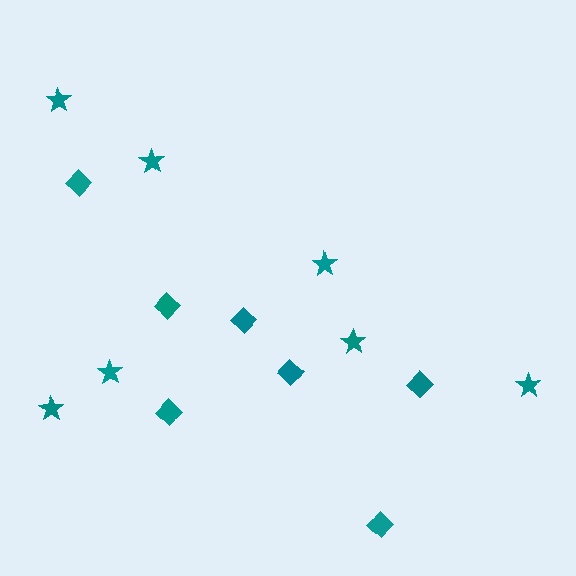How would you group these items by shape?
There are 2 groups: one group of diamonds (7) and one group of stars (7).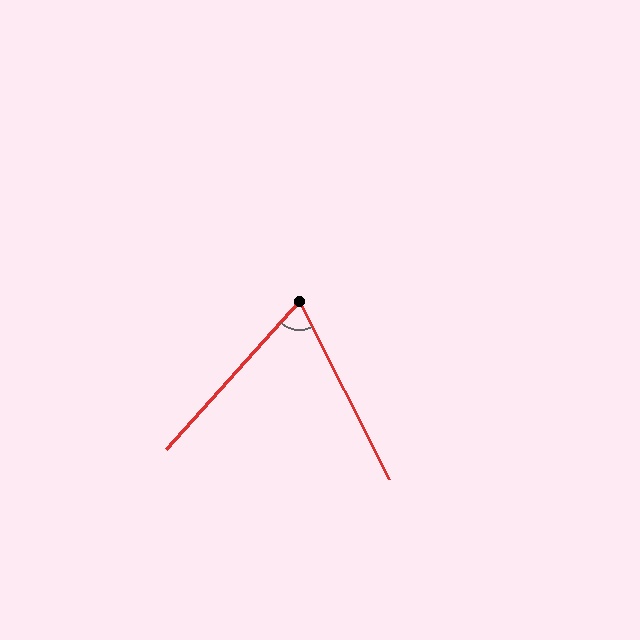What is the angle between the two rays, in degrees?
Approximately 69 degrees.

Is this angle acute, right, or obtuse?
It is acute.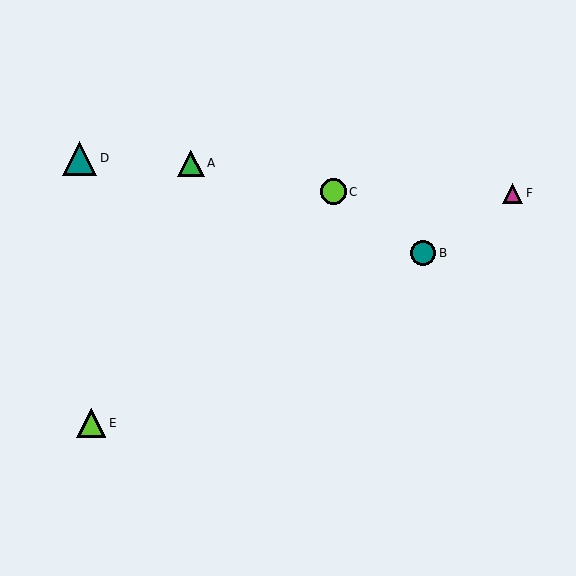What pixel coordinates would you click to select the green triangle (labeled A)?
Click at (191, 163) to select the green triangle A.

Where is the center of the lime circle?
The center of the lime circle is at (333, 192).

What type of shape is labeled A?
Shape A is a green triangle.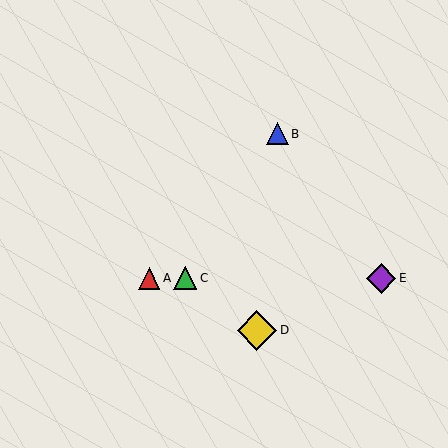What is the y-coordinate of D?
Object D is at y≈330.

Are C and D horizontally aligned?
No, C is at y≈278 and D is at y≈330.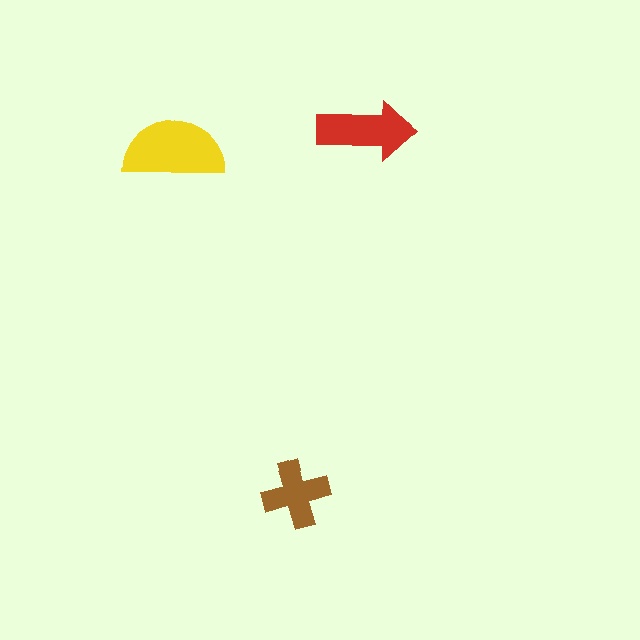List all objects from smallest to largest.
The brown cross, the red arrow, the yellow semicircle.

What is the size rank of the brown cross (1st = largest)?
3rd.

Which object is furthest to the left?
The yellow semicircle is leftmost.